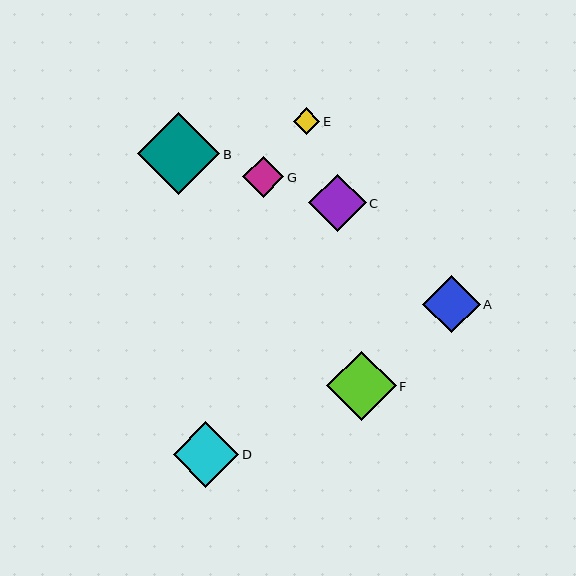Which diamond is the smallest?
Diamond E is the smallest with a size of approximately 26 pixels.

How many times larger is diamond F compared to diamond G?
Diamond F is approximately 1.7 times the size of diamond G.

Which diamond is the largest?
Diamond B is the largest with a size of approximately 82 pixels.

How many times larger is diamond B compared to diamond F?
Diamond B is approximately 1.2 times the size of diamond F.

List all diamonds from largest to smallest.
From largest to smallest: B, F, D, A, C, G, E.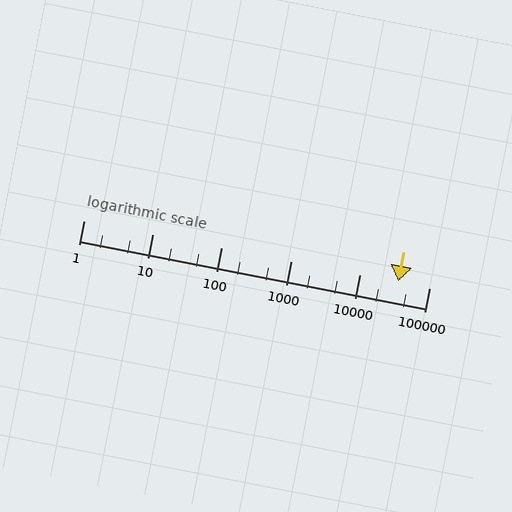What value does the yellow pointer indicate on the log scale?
The pointer indicates approximately 36000.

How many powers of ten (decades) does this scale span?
The scale spans 5 decades, from 1 to 100000.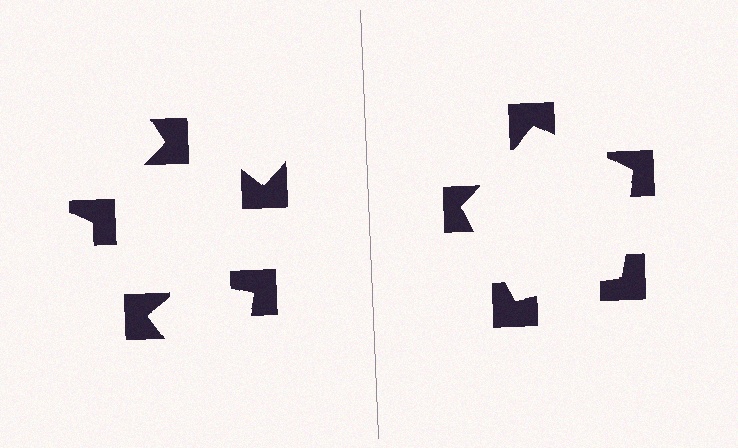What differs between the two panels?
The notched squares are positioned identically on both sides; only the wedge orientations differ. On the right they align to a pentagon; on the left they are misaligned.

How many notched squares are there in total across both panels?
10 — 5 on each side.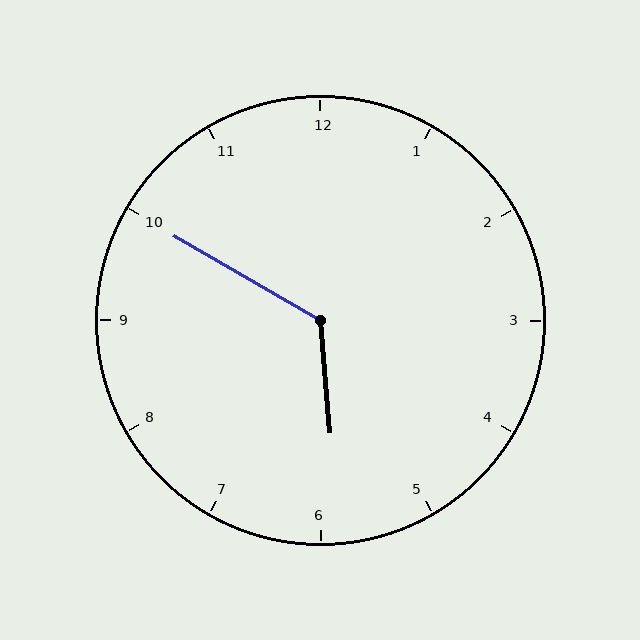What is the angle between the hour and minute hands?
Approximately 125 degrees.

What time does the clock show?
5:50.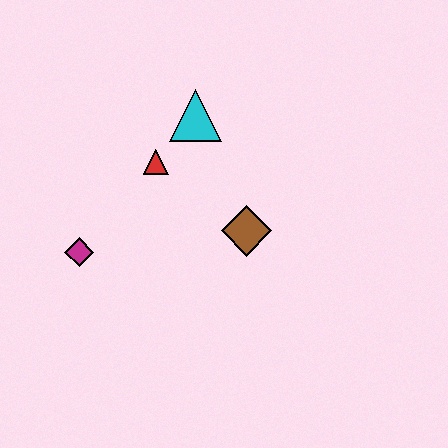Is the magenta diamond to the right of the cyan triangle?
No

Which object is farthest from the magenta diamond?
The cyan triangle is farthest from the magenta diamond.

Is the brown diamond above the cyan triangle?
No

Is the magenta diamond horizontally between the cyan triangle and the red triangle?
No